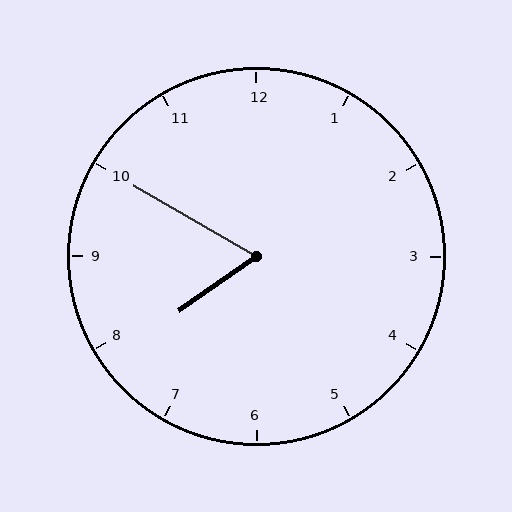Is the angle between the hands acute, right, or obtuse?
It is acute.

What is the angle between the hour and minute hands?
Approximately 65 degrees.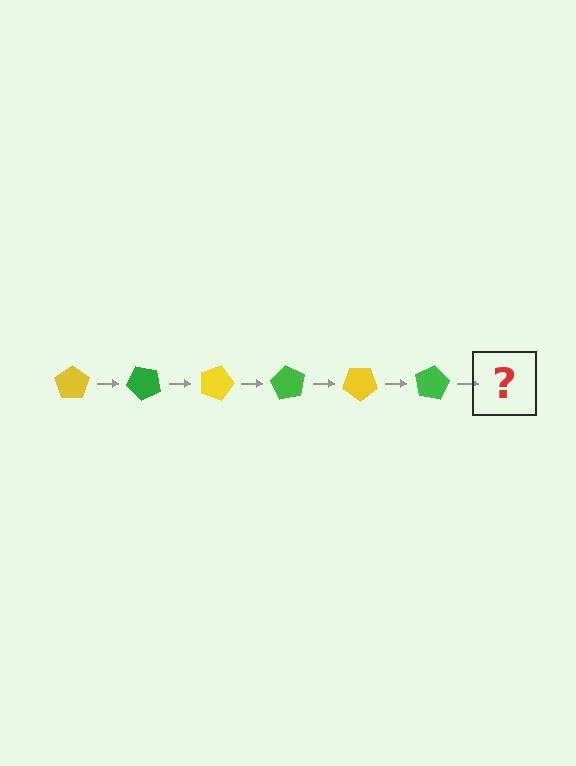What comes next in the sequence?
The next element should be a yellow pentagon, rotated 270 degrees from the start.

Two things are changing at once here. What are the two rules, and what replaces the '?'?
The two rules are that it rotates 45 degrees each step and the color cycles through yellow and green. The '?' should be a yellow pentagon, rotated 270 degrees from the start.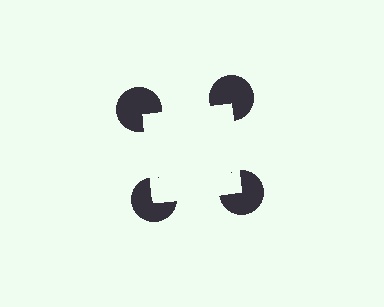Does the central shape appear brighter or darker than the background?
It typically appears slightly brighter than the background, even though no actual brightness change is drawn.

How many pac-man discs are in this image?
There are 4 — one at each vertex of the illusory square.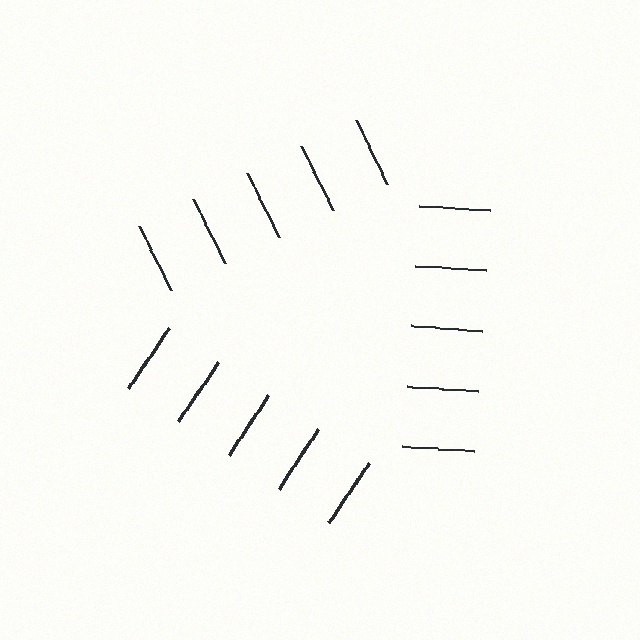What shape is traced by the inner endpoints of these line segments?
An illusory triangle — the line segments terminate on its edges but no continuous stroke is drawn.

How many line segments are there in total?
15 — 5 along each of the 3 edges.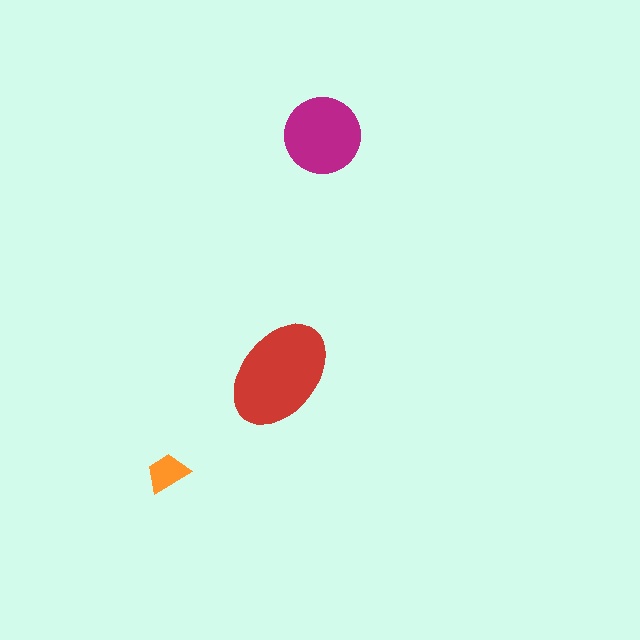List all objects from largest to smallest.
The red ellipse, the magenta circle, the orange trapezoid.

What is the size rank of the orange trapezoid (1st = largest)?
3rd.